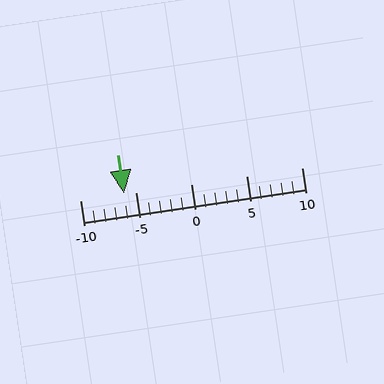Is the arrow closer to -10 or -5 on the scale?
The arrow is closer to -5.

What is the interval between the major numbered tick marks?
The major tick marks are spaced 5 units apart.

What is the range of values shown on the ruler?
The ruler shows values from -10 to 10.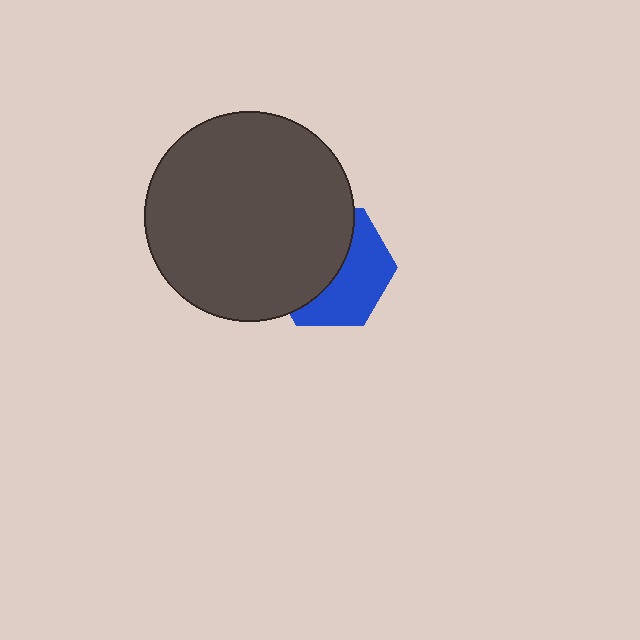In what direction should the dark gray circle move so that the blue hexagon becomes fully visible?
The dark gray circle should move left. That is the shortest direction to clear the overlap and leave the blue hexagon fully visible.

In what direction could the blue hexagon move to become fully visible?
The blue hexagon could move right. That would shift it out from behind the dark gray circle entirely.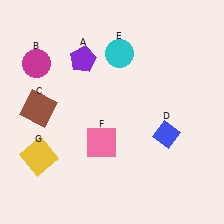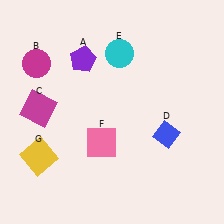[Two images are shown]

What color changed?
The square (C) changed from brown in Image 1 to magenta in Image 2.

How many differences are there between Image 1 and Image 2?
There is 1 difference between the two images.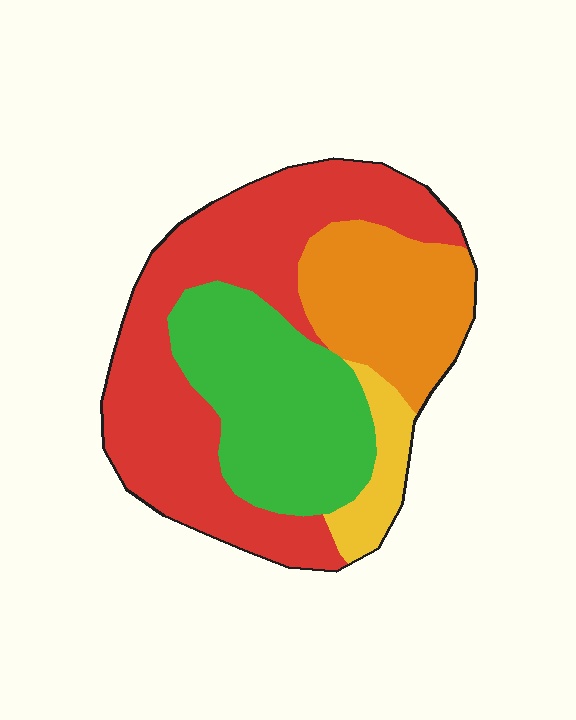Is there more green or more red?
Red.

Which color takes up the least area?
Yellow, at roughly 5%.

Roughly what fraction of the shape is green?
Green covers 28% of the shape.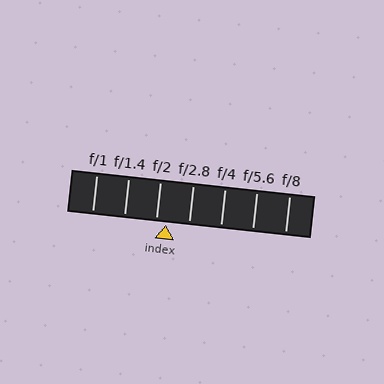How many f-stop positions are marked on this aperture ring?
There are 7 f-stop positions marked.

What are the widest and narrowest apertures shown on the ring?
The widest aperture shown is f/1 and the narrowest is f/8.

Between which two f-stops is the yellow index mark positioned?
The index mark is between f/2 and f/2.8.